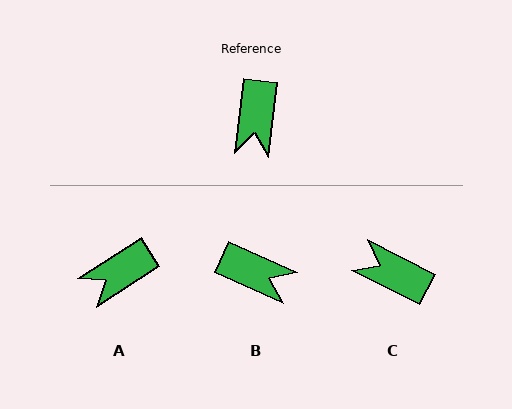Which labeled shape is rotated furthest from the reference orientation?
C, about 110 degrees away.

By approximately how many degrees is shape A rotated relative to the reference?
Approximately 50 degrees clockwise.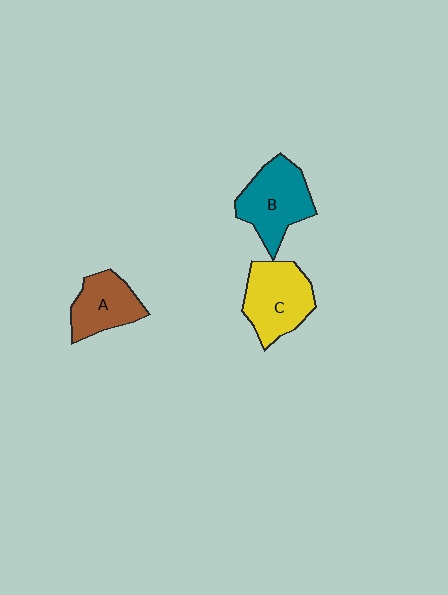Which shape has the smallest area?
Shape A (brown).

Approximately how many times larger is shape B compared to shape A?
Approximately 1.3 times.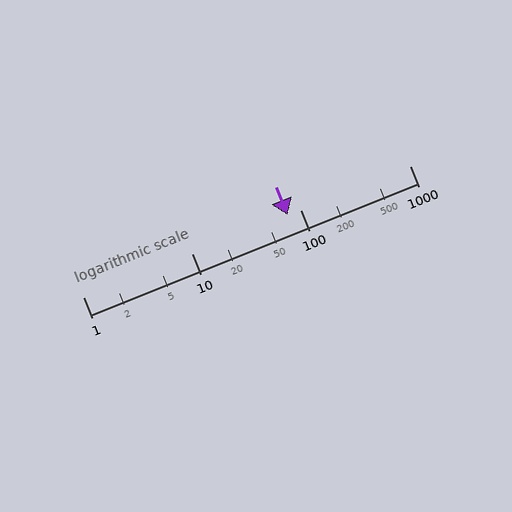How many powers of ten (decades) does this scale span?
The scale spans 3 decades, from 1 to 1000.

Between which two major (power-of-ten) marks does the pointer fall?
The pointer is between 10 and 100.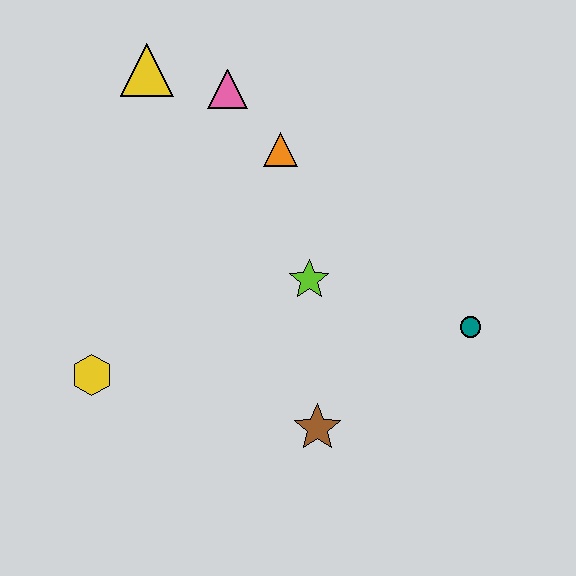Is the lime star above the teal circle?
Yes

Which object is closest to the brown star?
The lime star is closest to the brown star.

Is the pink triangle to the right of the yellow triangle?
Yes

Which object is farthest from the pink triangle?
The brown star is farthest from the pink triangle.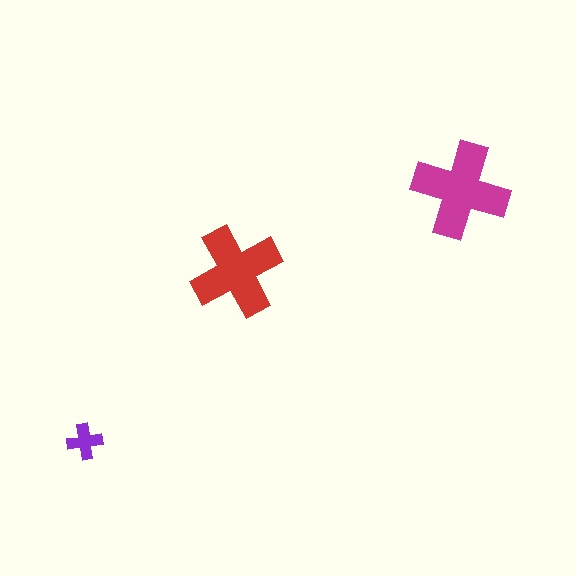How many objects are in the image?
There are 3 objects in the image.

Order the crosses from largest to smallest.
the magenta one, the red one, the purple one.